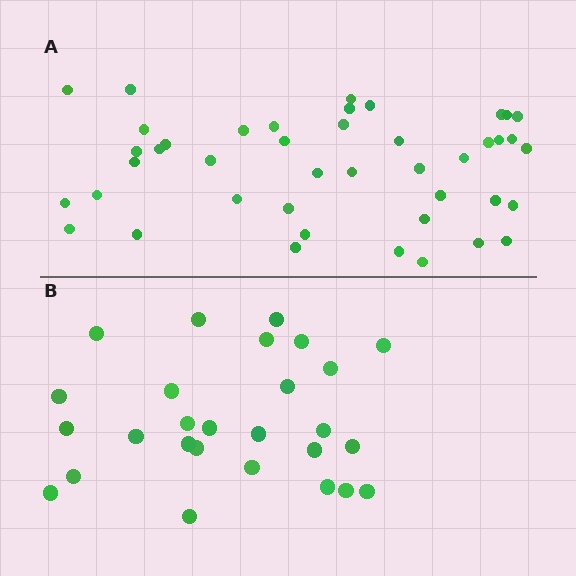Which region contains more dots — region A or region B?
Region A (the top region) has more dots.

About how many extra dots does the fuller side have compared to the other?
Region A has approximately 15 more dots than region B.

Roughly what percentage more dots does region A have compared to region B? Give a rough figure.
About 60% more.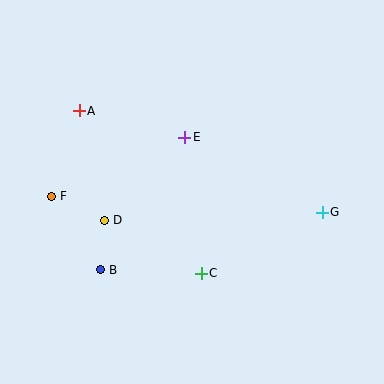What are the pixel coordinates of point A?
Point A is at (79, 111).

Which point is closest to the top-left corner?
Point A is closest to the top-left corner.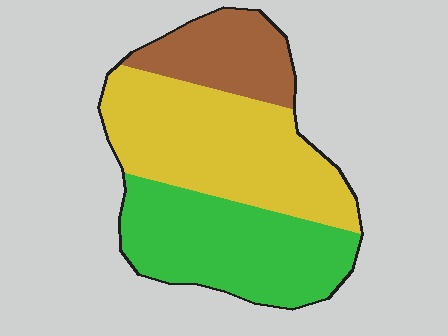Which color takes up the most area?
Yellow, at roughly 45%.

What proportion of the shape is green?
Green takes up between a third and a half of the shape.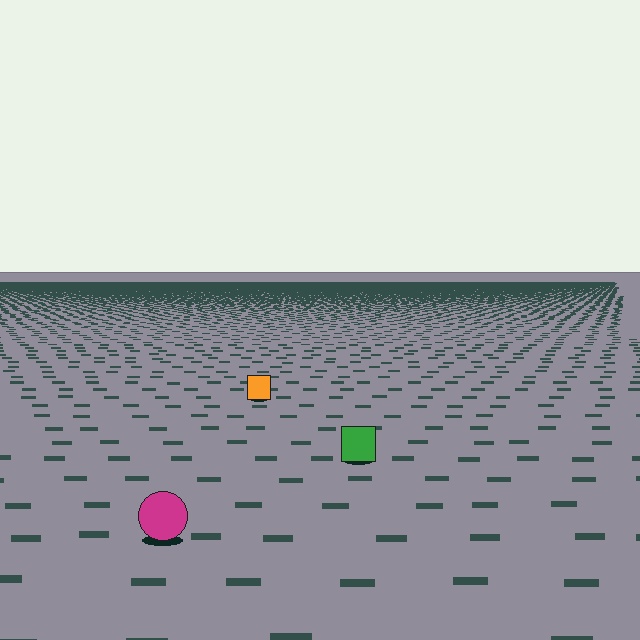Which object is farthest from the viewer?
The orange square is farthest from the viewer. It appears smaller and the ground texture around it is denser.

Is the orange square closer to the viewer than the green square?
No. The green square is closer — you can tell from the texture gradient: the ground texture is coarser near it.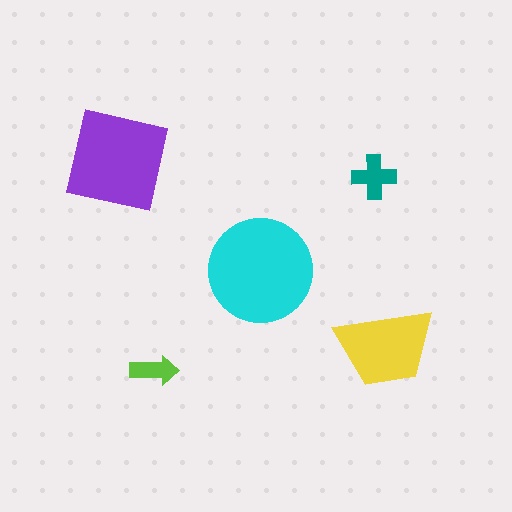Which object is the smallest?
The lime arrow.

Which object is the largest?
The cyan circle.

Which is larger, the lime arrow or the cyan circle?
The cyan circle.